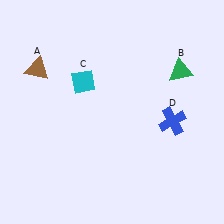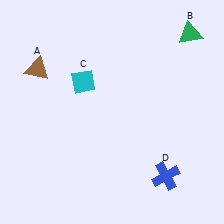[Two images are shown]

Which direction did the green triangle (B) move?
The green triangle (B) moved up.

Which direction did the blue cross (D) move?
The blue cross (D) moved down.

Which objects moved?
The objects that moved are: the green triangle (B), the blue cross (D).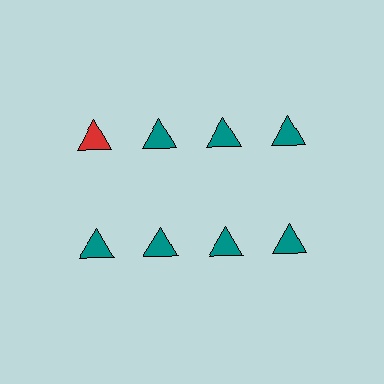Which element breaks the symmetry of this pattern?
The red triangle in the top row, leftmost column breaks the symmetry. All other shapes are teal triangles.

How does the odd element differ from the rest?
It has a different color: red instead of teal.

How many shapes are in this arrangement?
There are 8 shapes arranged in a grid pattern.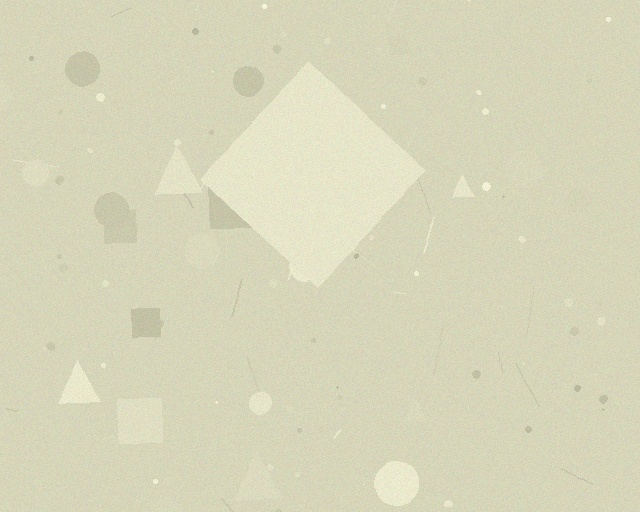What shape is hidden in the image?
A diamond is hidden in the image.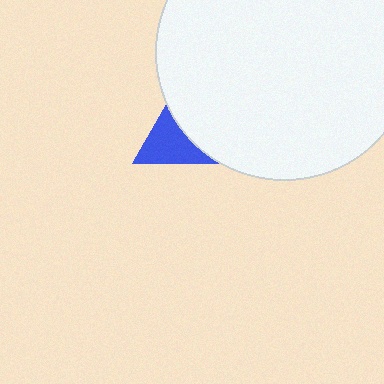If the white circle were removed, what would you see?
You would see the complete blue triangle.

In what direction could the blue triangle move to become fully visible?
The blue triangle could move left. That would shift it out from behind the white circle entirely.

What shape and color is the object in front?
The object in front is a white circle.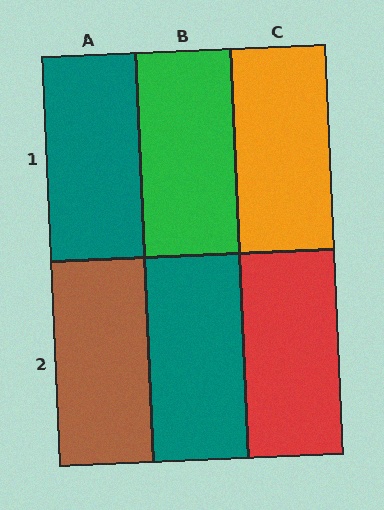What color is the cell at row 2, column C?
Red.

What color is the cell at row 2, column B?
Teal.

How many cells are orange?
1 cell is orange.